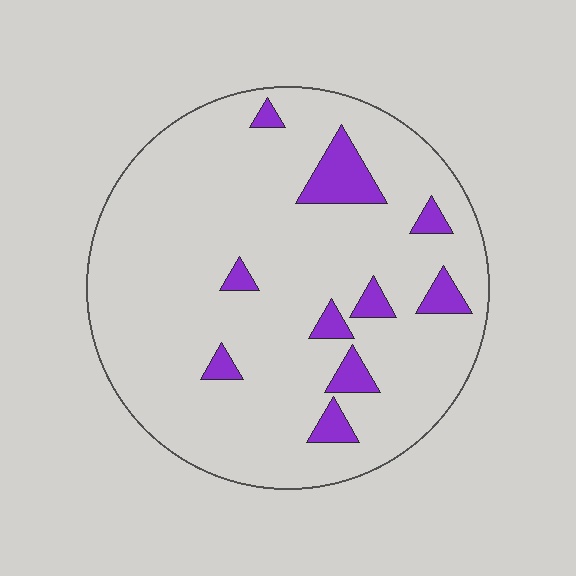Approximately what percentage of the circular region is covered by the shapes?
Approximately 10%.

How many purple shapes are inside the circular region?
10.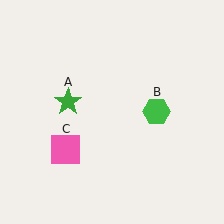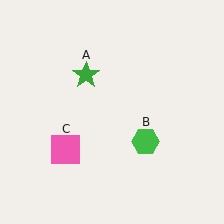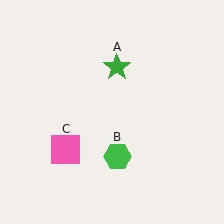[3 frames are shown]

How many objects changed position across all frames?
2 objects changed position: green star (object A), green hexagon (object B).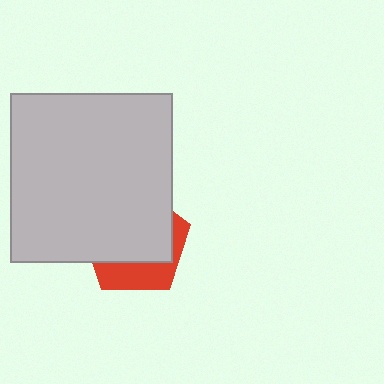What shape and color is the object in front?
The object in front is a light gray rectangle.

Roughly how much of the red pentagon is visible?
A small part of it is visible (roughly 31%).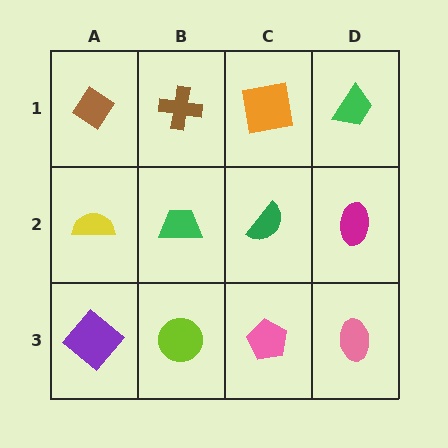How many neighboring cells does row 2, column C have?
4.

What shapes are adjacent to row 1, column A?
A yellow semicircle (row 2, column A), a brown cross (row 1, column B).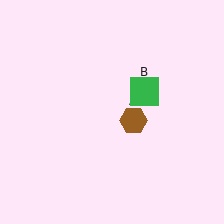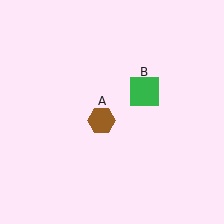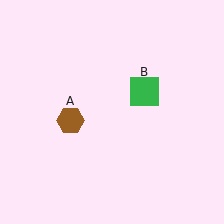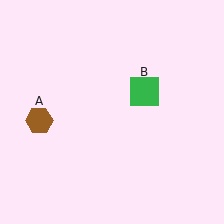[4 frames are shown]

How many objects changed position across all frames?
1 object changed position: brown hexagon (object A).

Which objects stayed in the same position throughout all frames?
Green square (object B) remained stationary.